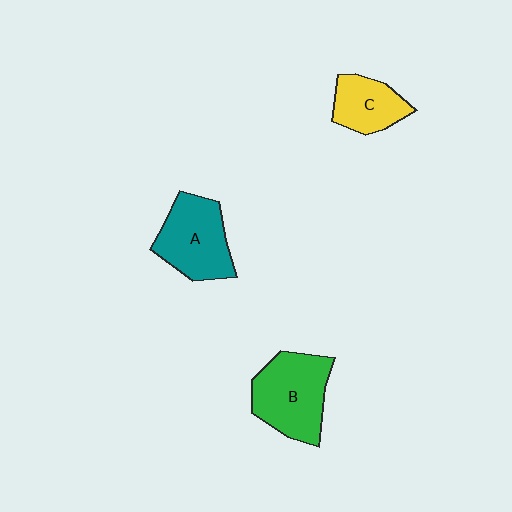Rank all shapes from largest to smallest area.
From largest to smallest: B (green), A (teal), C (yellow).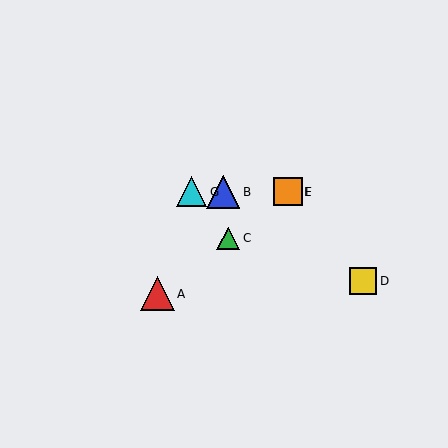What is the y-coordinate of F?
Object F is at y≈192.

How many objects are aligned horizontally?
4 objects (B, E, F, G) are aligned horizontally.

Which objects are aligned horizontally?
Objects B, E, F, G are aligned horizontally.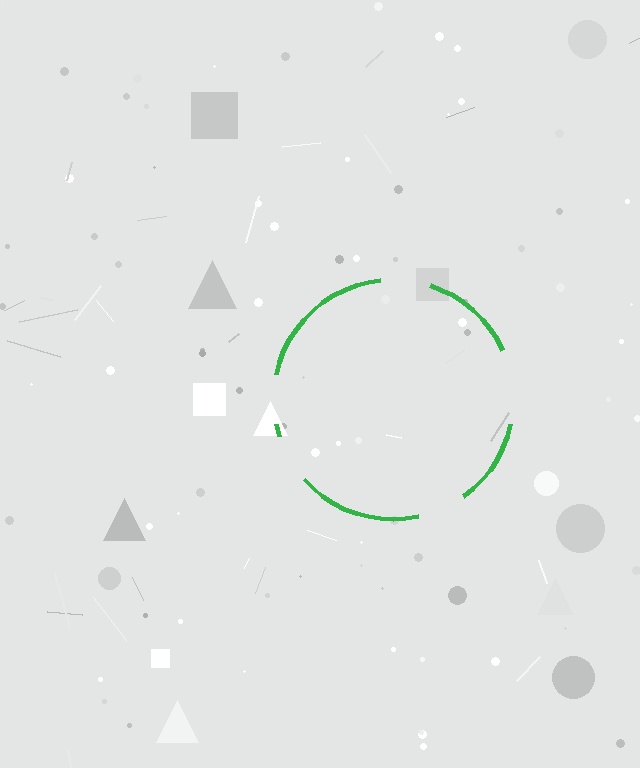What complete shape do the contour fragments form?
The contour fragments form a circle.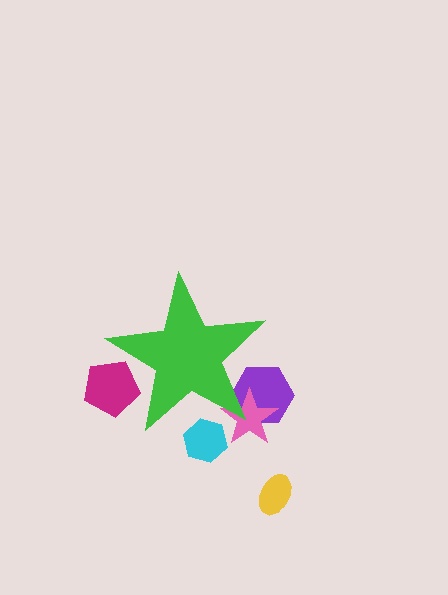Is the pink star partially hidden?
Yes, the pink star is partially hidden behind the green star.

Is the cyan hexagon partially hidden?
Yes, the cyan hexagon is partially hidden behind the green star.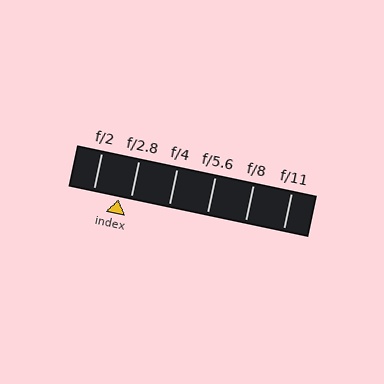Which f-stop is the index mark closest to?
The index mark is closest to f/2.8.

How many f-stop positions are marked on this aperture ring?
There are 6 f-stop positions marked.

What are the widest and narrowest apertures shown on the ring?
The widest aperture shown is f/2 and the narrowest is f/11.